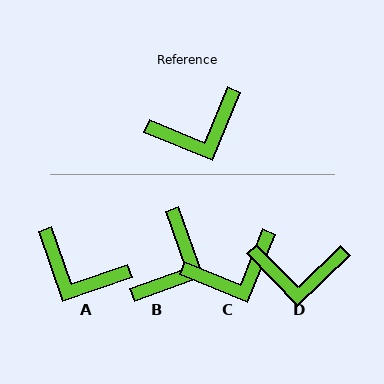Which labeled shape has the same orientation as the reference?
C.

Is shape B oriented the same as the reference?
No, it is off by about 42 degrees.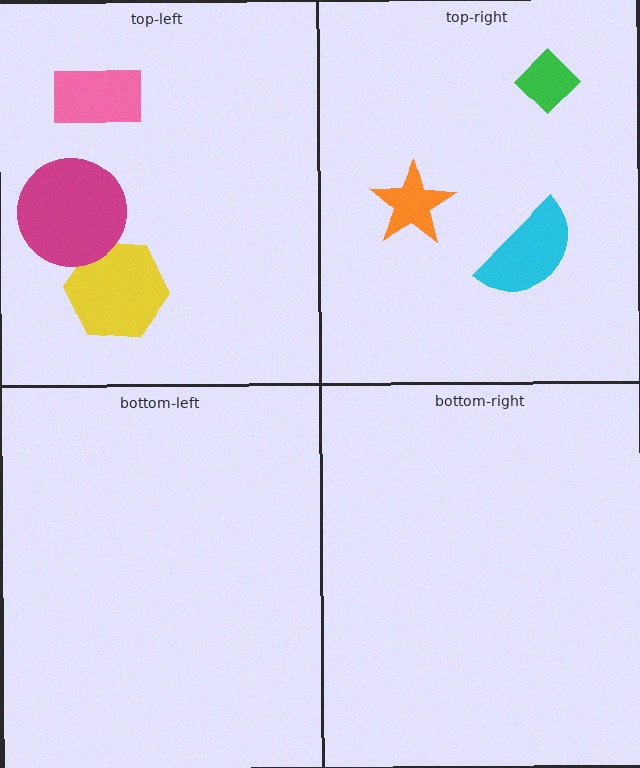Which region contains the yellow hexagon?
The top-left region.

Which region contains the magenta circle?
The top-left region.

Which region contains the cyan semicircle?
The top-right region.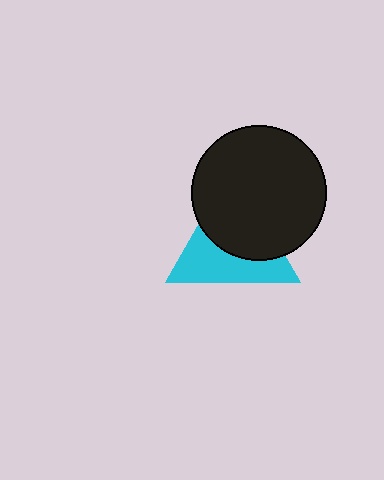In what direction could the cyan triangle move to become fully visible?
The cyan triangle could move toward the lower-left. That would shift it out from behind the black circle entirely.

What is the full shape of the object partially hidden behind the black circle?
The partially hidden object is a cyan triangle.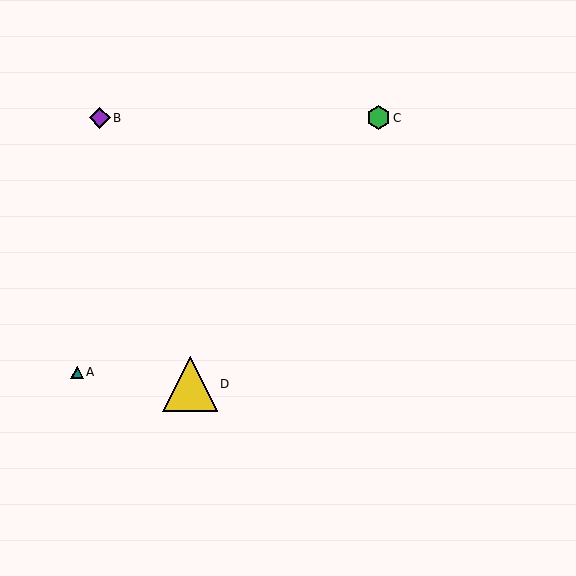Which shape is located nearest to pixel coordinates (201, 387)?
The yellow triangle (labeled D) at (190, 384) is nearest to that location.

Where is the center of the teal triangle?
The center of the teal triangle is at (77, 372).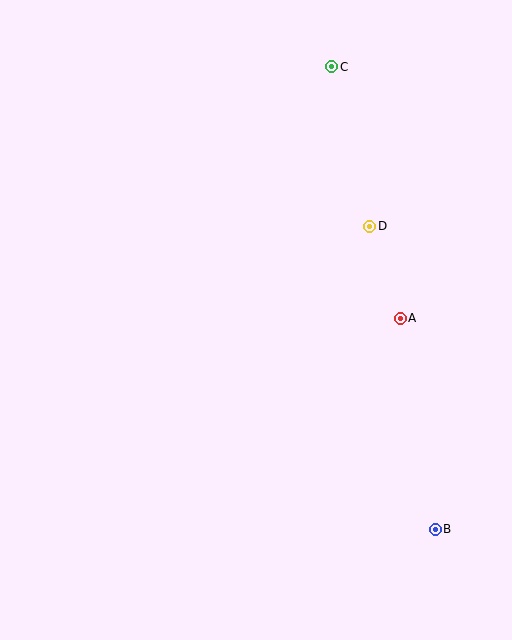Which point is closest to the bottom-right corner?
Point B is closest to the bottom-right corner.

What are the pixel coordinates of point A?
Point A is at (400, 318).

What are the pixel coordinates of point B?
Point B is at (435, 529).